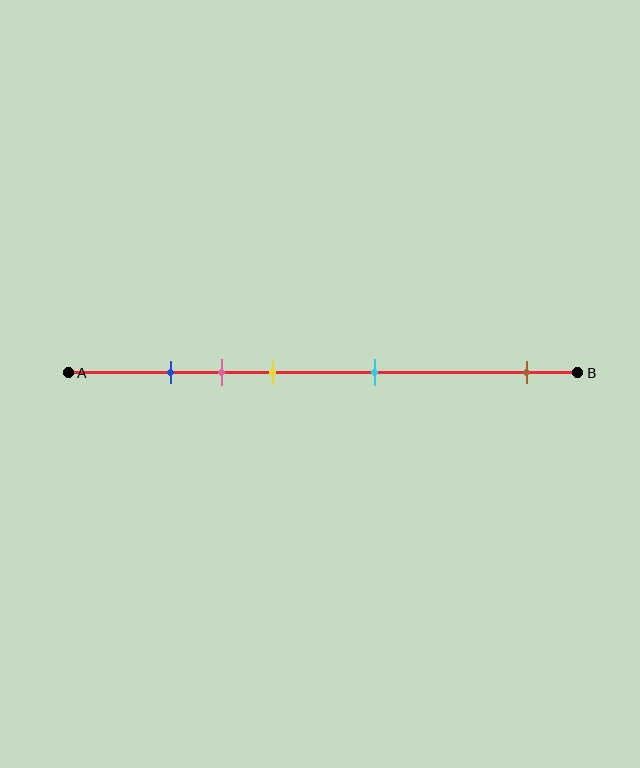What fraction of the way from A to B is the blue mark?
The blue mark is approximately 20% (0.2) of the way from A to B.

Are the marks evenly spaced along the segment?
No, the marks are not evenly spaced.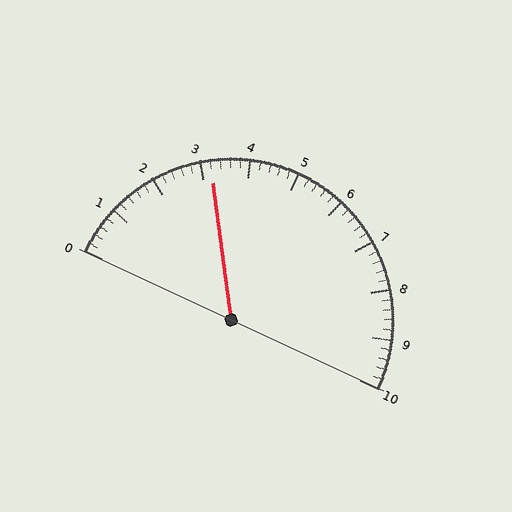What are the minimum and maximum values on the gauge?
The gauge ranges from 0 to 10.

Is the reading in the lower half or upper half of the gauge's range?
The reading is in the lower half of the range (0 to 10).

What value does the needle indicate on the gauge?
The needle indicates approximately 3.2.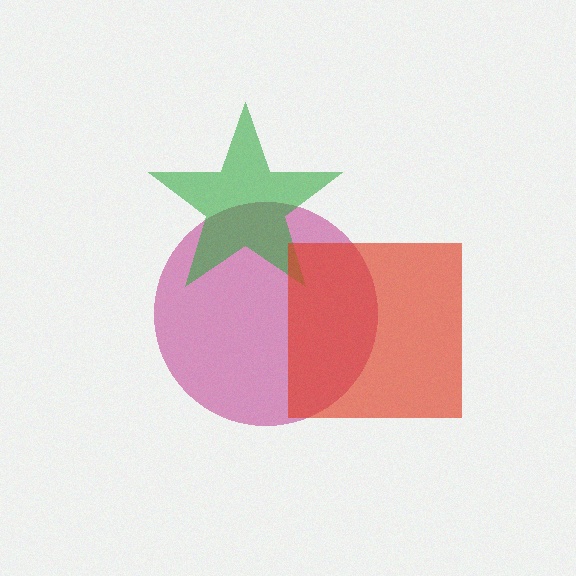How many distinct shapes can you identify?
There are 3 distinct shapes: a magenta circle, a green star, a red square.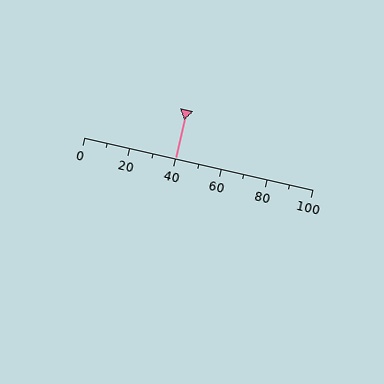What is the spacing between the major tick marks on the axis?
The major ticks are spaced 20 apart.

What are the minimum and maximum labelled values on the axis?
The axis runs from 0 to 100.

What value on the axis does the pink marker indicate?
The marker indicates approximately 40.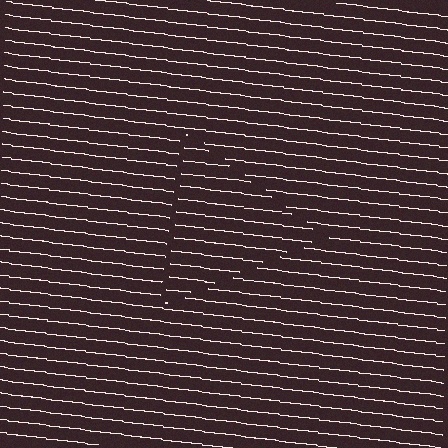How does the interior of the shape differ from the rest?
The interior of the shape contains the same grating, shifted by half a period — the contour is defined by the phase discontinuity where line-ends from the inner and outer gratings abut.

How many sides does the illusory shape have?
3 sides — the line-ends trace a triangle.